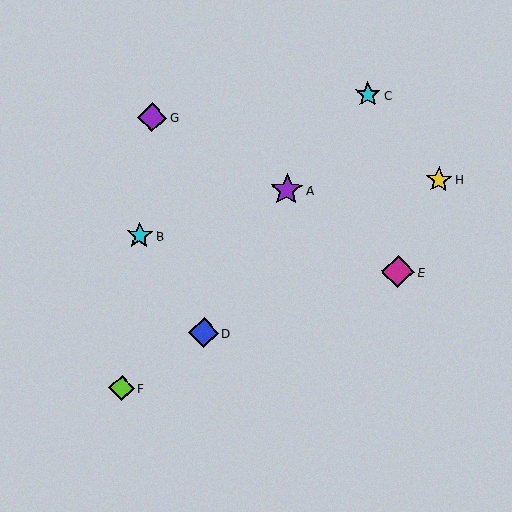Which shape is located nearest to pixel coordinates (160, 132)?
The purple diamond (labeled G) at (152, 117) is nearest to that location.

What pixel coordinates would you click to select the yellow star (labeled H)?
Click at (439, 180) to select the yellow star H.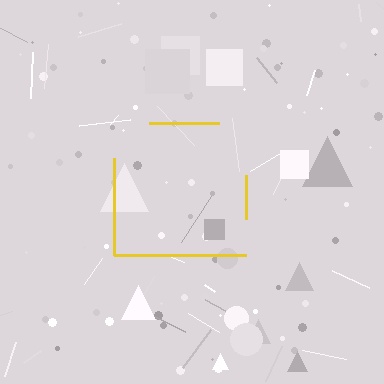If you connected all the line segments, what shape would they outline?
They would outline a square.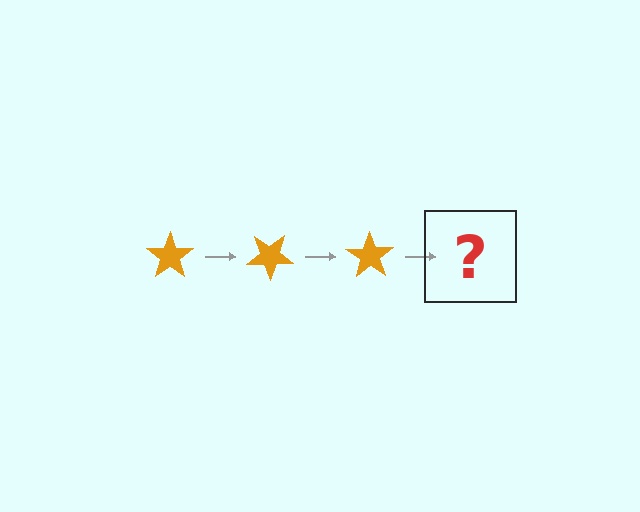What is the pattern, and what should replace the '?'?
The pattern is that the star rotates 35 degrees each step. The '?' should be an orange star rotated 105 degrees.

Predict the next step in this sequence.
The next step is an orange star rotated 105 degrees.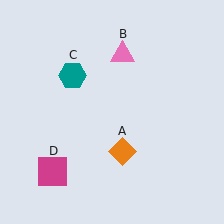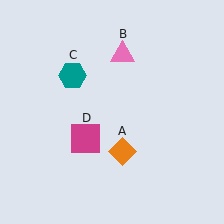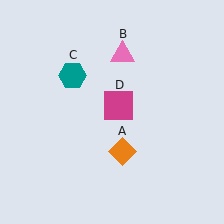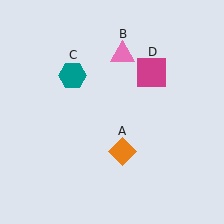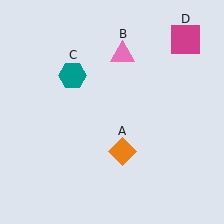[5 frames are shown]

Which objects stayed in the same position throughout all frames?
Orange diamond (object A) and pink triangle (object B) and teal hexagon (object C) remained stationary.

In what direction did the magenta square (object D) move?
The magenta square (object D) moved up and to the right.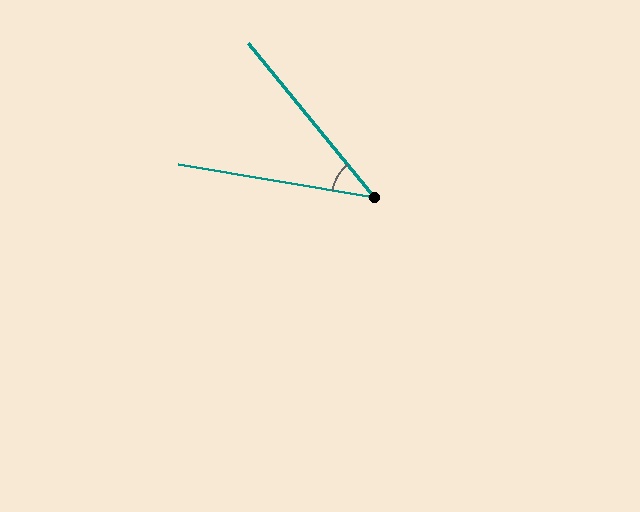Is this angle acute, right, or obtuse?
It is acute.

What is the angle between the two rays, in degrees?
Approximately 41 degrees.